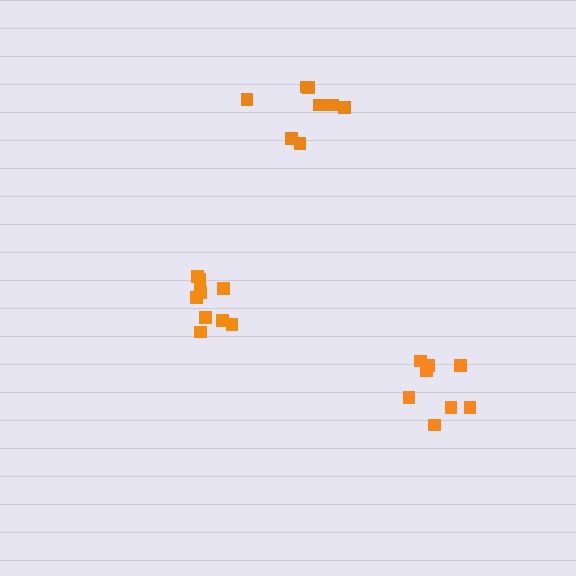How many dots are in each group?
Group 1: 8 dots, Group 2: 9 dots, Group 3: 8 dots (25 total).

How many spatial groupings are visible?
There are 3 spatial groupings.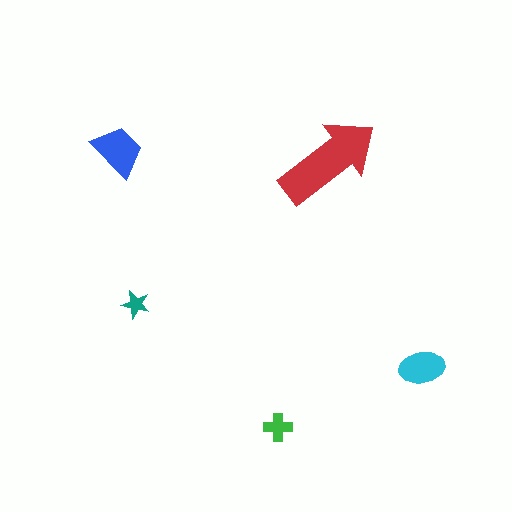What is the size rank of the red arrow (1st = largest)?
1st.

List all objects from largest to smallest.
The red arrow, the blue trapezoid, the cyan ellipse, the green cross, the teal star.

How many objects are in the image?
There are 5 objects in the image.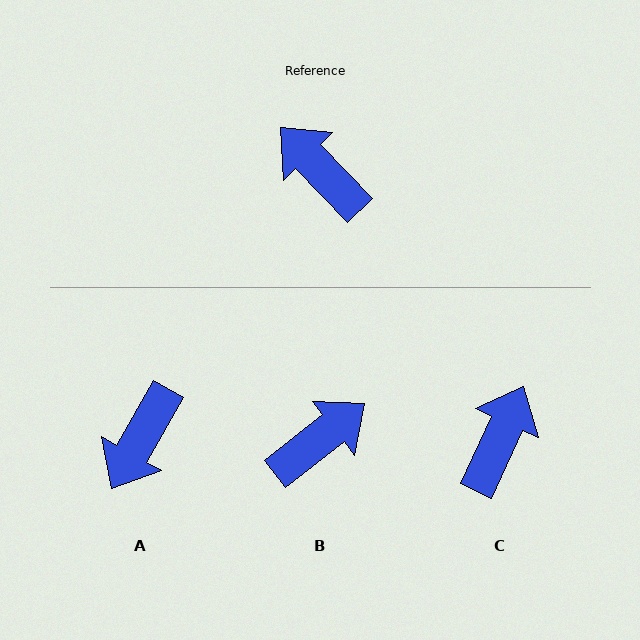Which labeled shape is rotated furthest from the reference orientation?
A, about 107 degrees away.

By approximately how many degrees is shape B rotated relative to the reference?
Approximately 95 degrees clockwise.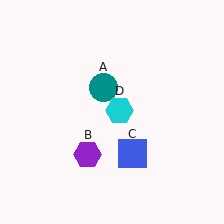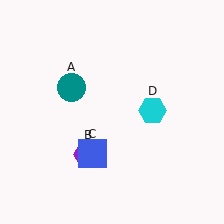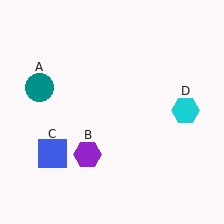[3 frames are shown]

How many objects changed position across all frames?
3 objects changed position: teal circle (object A), blue square (object C), cyan hexagon (object D).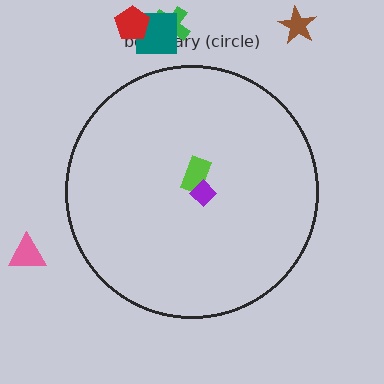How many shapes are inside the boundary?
2 inside, 5 outside.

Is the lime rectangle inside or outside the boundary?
Inside.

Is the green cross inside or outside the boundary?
Outside.